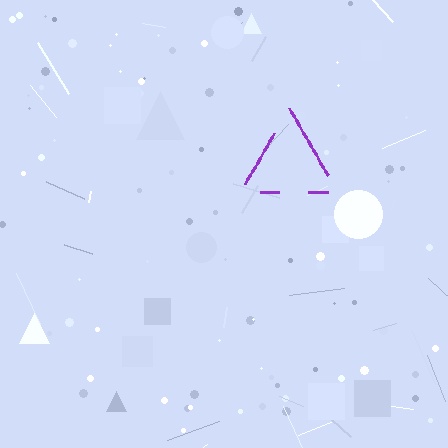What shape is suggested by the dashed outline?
The dashed outline suggests a triangle.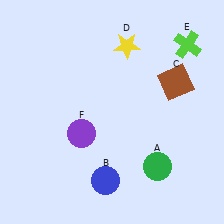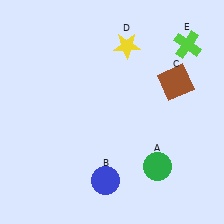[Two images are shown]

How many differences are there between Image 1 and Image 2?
There is 1 difference between the two images.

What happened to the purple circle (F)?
The purple circle (F) was removed in Image 2. It was in the bottom-left area of Image 1.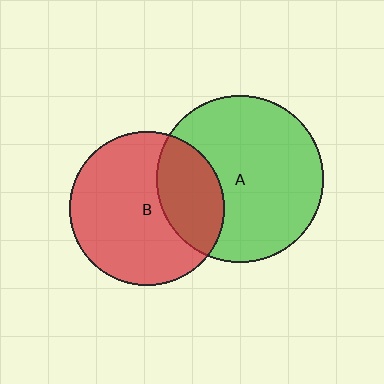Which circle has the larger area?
Circle A (green).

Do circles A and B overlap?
Yes.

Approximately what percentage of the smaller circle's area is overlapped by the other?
Approximately 30%.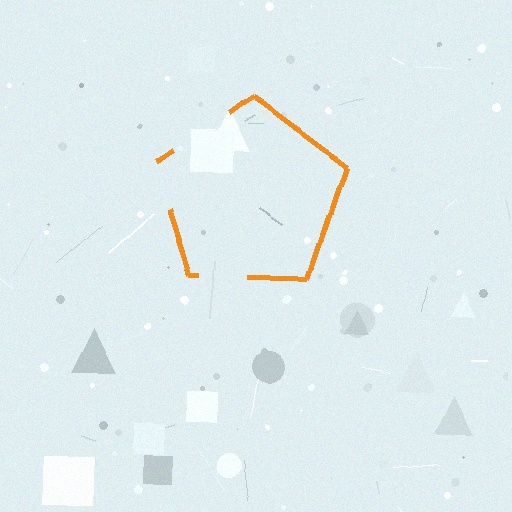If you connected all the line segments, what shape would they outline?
They would outline a pentagon.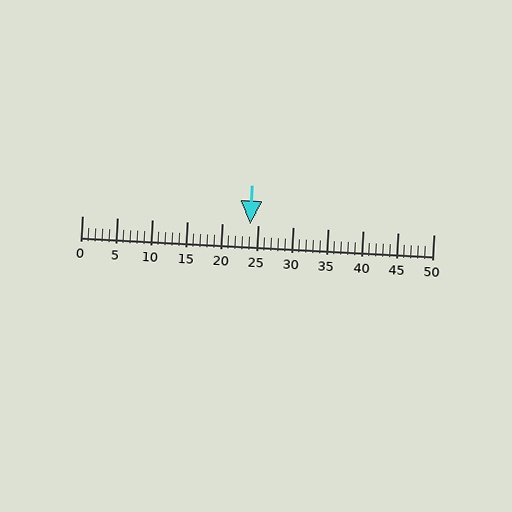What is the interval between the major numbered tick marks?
The major tick marks are spaced 5 units apart.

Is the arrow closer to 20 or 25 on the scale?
The arrow is closer to 25.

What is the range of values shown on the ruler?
The ruler shows values from 0 to 50.